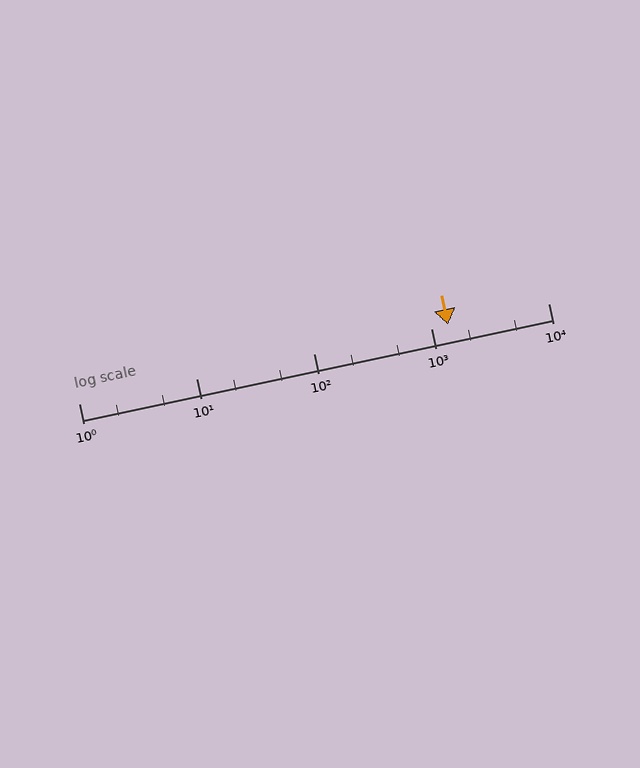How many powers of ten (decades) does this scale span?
The scale spans 4 decades, from 1 to 10000.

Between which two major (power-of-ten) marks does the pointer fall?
The pointer is between 1000 and 10000.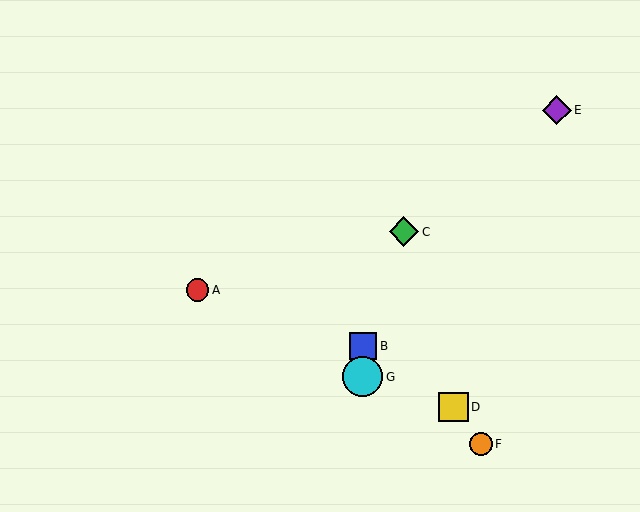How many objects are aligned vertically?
2 objects (B, G) are aligned vertically.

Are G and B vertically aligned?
Yes, both are at x≈363.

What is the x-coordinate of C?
Object C is at x≈404.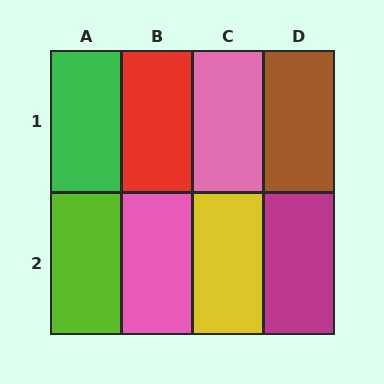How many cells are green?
1 cell is green.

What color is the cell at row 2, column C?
Yellow.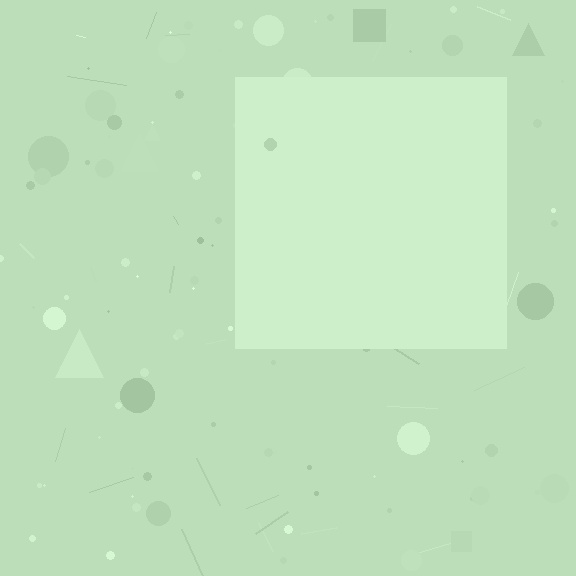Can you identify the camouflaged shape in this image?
The camouflaged shape is a square.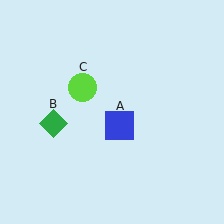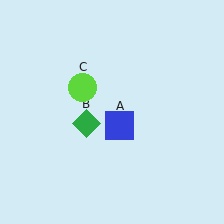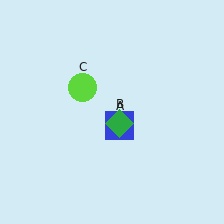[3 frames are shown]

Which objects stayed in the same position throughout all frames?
Blue square (object A) and lime circle (object C) remained stationary.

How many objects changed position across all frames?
1 object changed position: green diamond (object B).